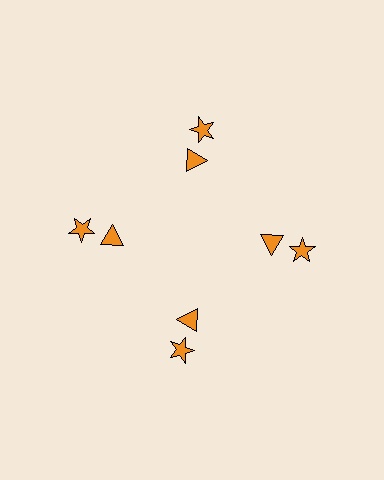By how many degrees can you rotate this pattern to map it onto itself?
The pattern maps onto itself every 90 degrees of rotation.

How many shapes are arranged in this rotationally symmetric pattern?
There are 8 shapes, arranged in 4 groups of 2.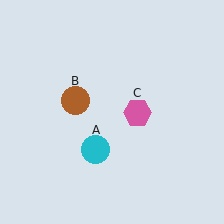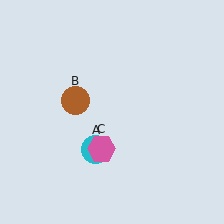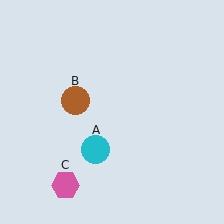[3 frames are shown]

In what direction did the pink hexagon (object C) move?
The pink hexagon (object C) moved down and to the left.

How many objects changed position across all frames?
1 object changed position: pink hexagon (object C).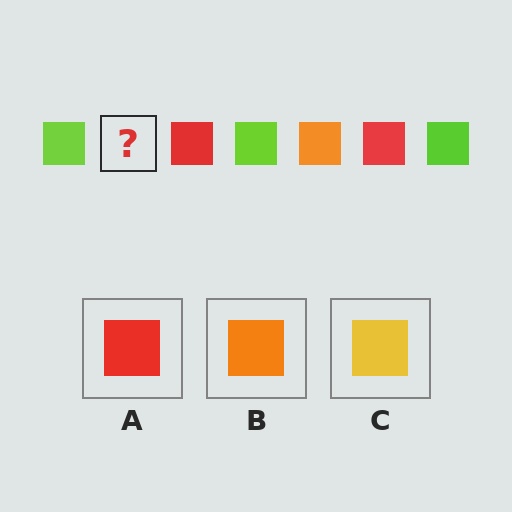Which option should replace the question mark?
Option B.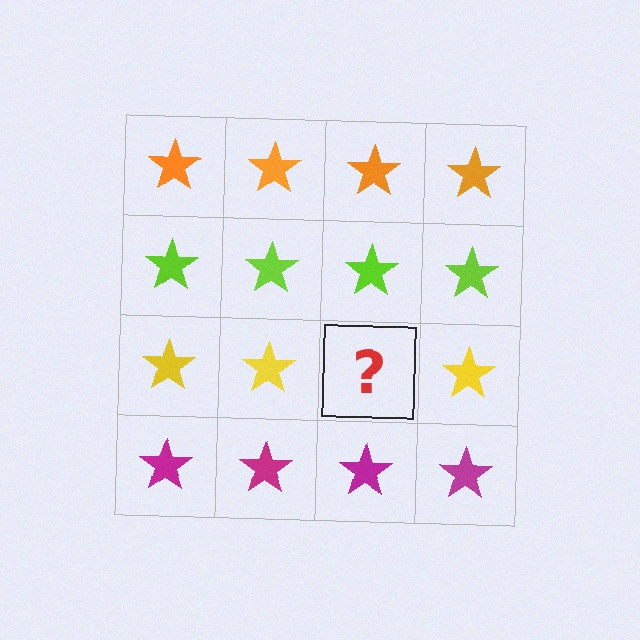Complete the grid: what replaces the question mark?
The question mark should be replaced with a yellow star.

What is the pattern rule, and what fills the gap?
The rule is that each row has a consistent color. The gap should be filled with a yellow star.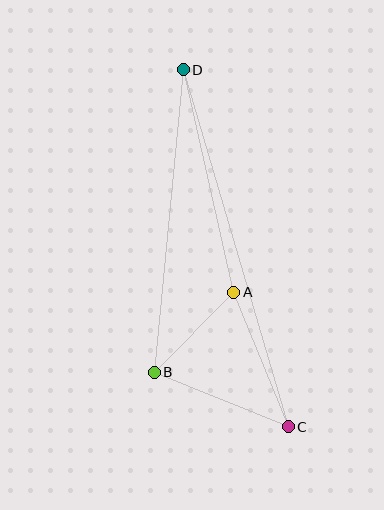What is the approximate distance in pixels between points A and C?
The distance between A and C is approximately 145 pixels.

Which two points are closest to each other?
Points A and B are closest to each other.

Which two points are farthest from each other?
Points C and D are farthest from each other.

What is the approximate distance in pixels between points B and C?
The distance between B and C is approximately 145 pixels.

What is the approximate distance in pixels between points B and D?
The distance between B and D is approximately 304 pixels.